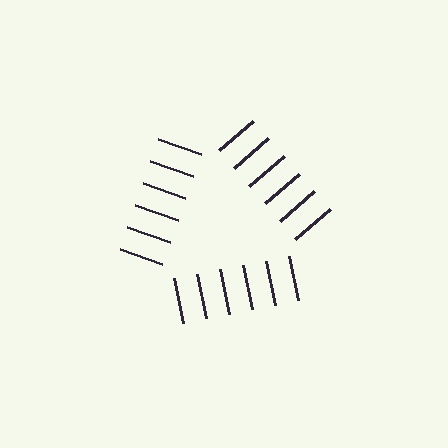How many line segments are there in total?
18 — 6 along each of the 3 edges.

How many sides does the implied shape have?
3 sides — the line-ends trace a triangle.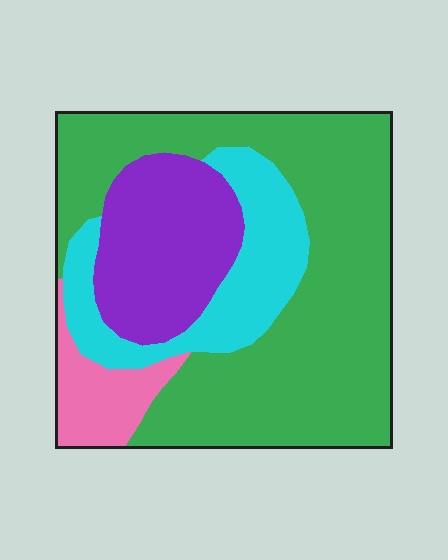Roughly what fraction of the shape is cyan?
Cyan covers around 20% of the shape.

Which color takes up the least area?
Pink, at roughly 10%.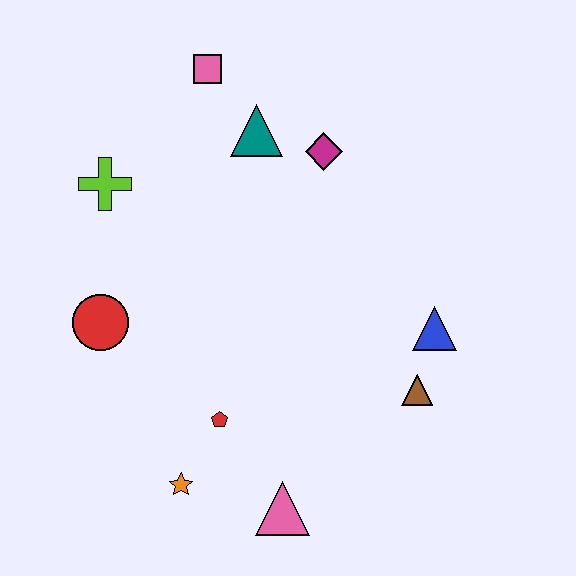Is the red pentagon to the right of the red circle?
Yes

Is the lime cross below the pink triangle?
No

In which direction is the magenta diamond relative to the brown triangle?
The magenta diamond is above the brown triangle.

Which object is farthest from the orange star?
The pink square is farthest from the orange star.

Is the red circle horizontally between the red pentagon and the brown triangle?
No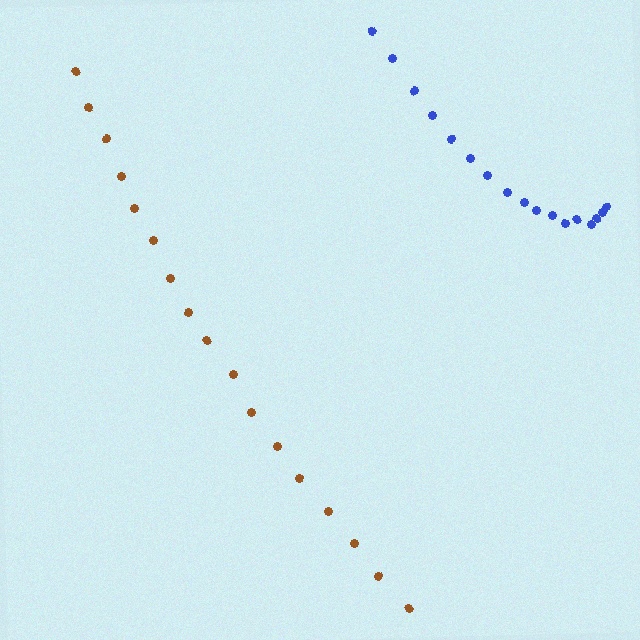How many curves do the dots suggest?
There are 2 distinct paths.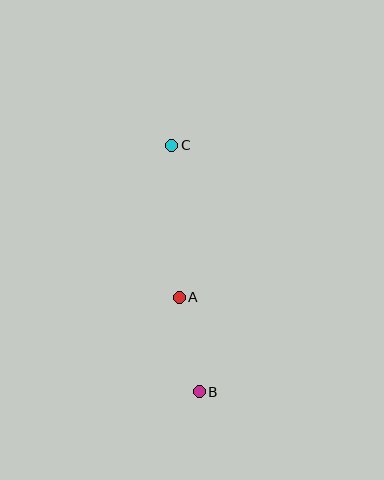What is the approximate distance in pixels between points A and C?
The distance between A and C is approximately 152 pixels.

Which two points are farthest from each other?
Points B and C are farthest from each other.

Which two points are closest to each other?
Points A and B are closest to each other.